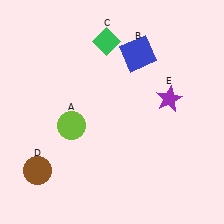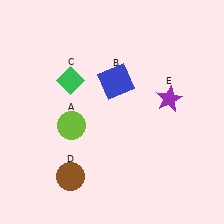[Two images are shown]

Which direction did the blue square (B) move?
The blue square (B) moved down.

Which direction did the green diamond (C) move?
The green diamond (C) moved down.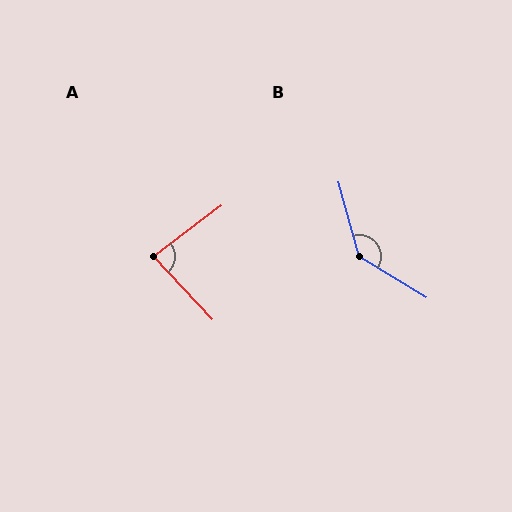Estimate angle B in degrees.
Approximately 137 degrees.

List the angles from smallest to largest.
A (84°), B (137°).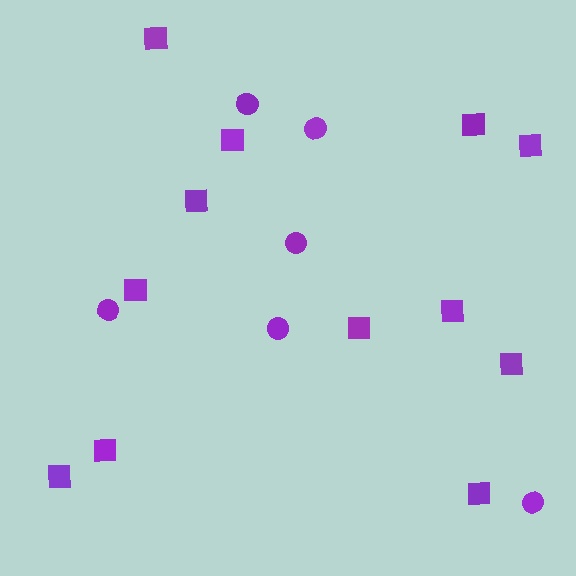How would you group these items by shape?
There are 2 groups: one group of squares (12) and one group of circles (6).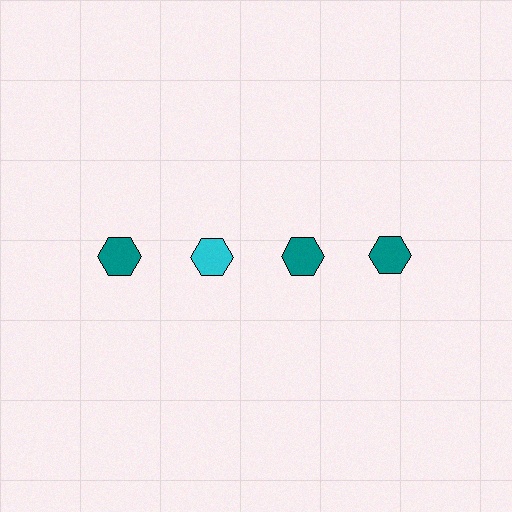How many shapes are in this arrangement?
There are 4 shapes arranged in a grid pattern.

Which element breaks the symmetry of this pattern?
The cyan hexagon in the top row, second from left column breaks the symmetry. All other shapes are teal hexagons.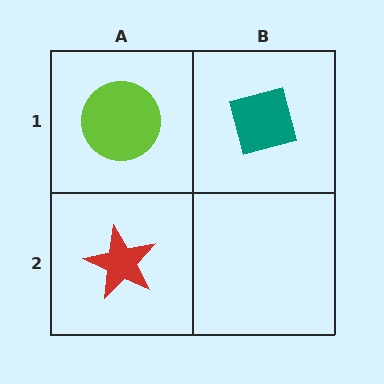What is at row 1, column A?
A lime circle.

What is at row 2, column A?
A red star.